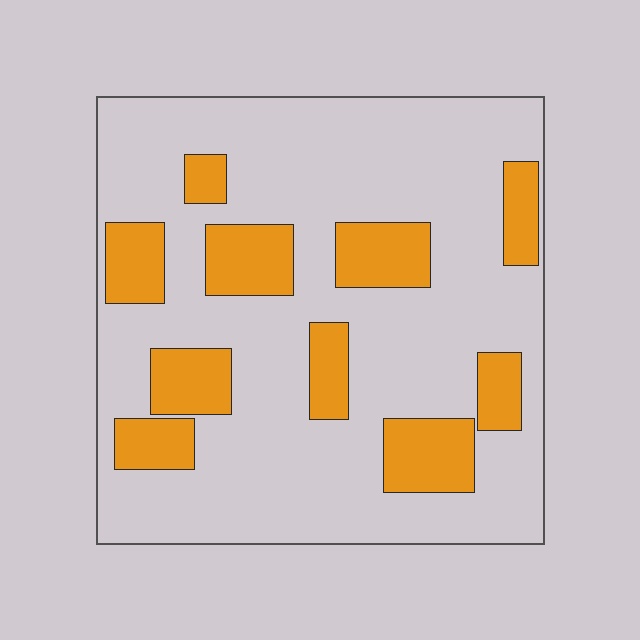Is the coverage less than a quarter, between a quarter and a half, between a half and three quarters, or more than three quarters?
Less than a quarter.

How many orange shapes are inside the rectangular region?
10.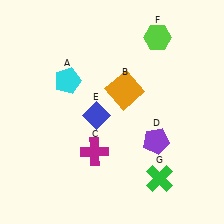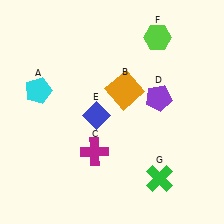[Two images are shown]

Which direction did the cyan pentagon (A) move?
The cyan pentagon (A) moved left.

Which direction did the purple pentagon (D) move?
The purple pentagon (D) moved up.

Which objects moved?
The objects that moved are: the cyan pentagon (A), the purple pentagon (D).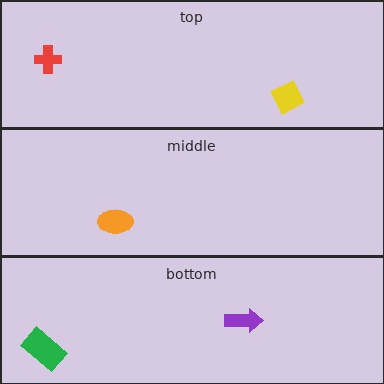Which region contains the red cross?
The top region.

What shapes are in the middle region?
The orange ellipse.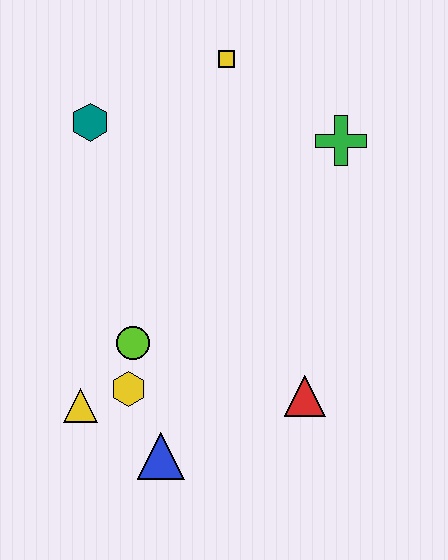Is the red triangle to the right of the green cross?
No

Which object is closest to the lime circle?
The yellow hexagon is closest to the lime circle.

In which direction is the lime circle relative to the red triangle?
The lime circle is to the left of the red triangle.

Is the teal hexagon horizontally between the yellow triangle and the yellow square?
Yes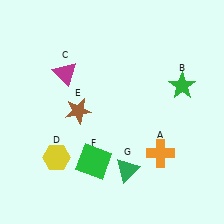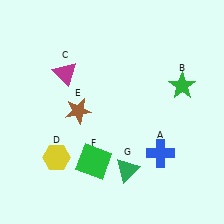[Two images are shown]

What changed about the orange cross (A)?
In Image 1, A is orange. In Image 2, it changed to blue.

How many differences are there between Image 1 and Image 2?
There is 1 difference between the two images.